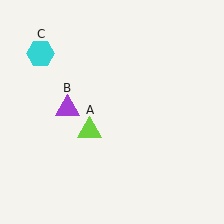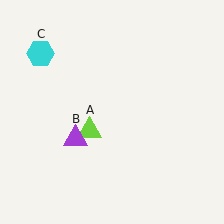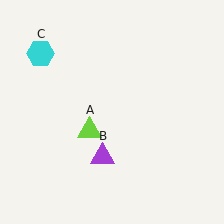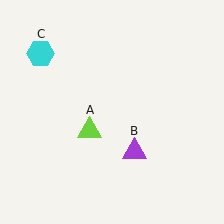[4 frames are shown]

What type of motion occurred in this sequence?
The purple triangle (object B) rotated counterclockwise around the center of the scene.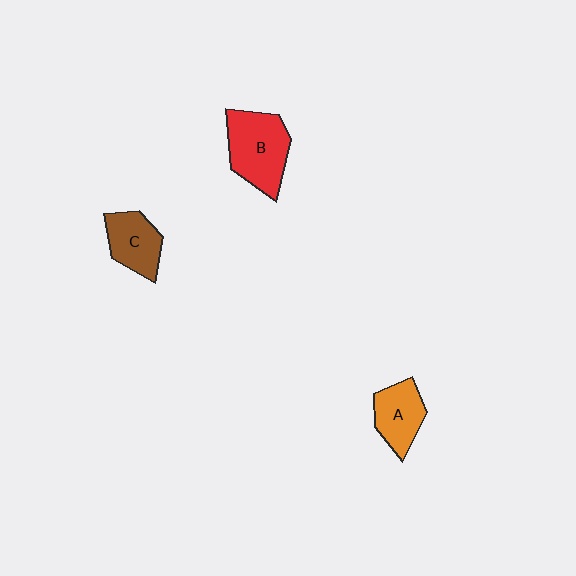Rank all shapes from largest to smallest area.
From largest to smallest: B (red), C (brown), A (orange).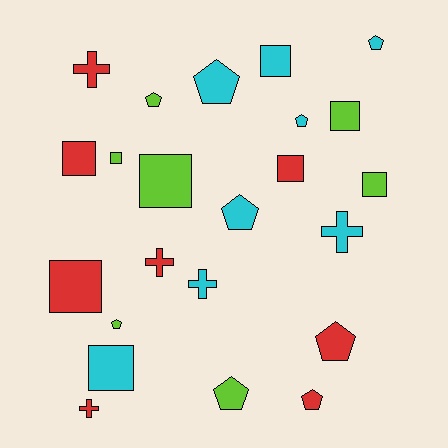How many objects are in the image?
There are 23 objects.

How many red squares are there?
There are 3 red squares.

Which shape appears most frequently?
Pentagon, with 9 objects.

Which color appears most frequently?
Red, with 8 objects.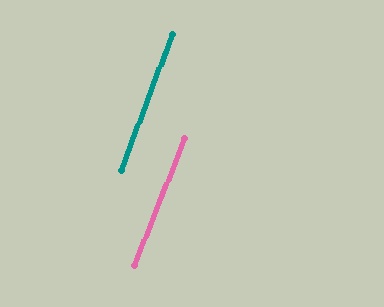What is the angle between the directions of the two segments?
Approximately 1 degree.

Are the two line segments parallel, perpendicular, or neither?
Parallel — their directions differ by only 1.3°.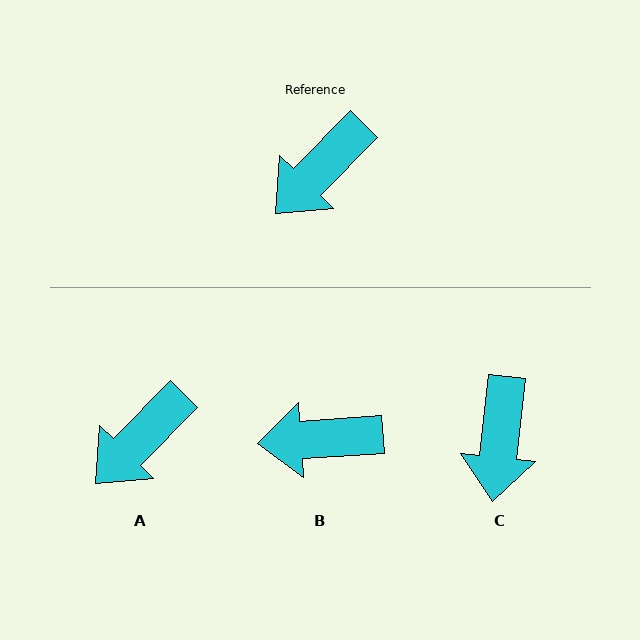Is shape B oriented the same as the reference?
No, it is off by about 41 degrees.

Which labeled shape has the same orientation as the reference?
A.